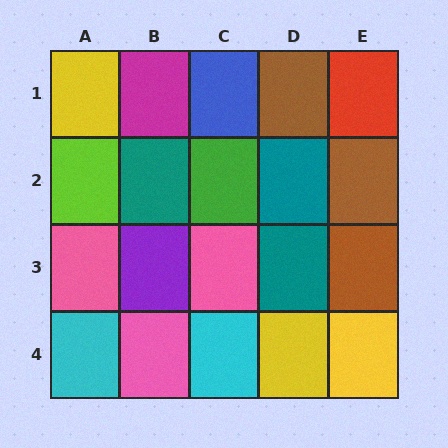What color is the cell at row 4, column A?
Cyan.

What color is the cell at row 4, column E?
Yellow.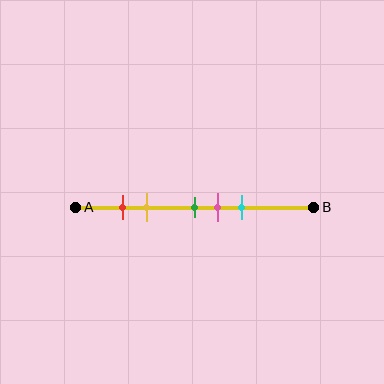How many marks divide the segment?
There are 5 marks dividing the segment.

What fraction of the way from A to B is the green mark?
The green mark is approximately 50% (0.5) of the way from A to B.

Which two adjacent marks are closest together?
The red and yellow marks are the closest adjacent pair.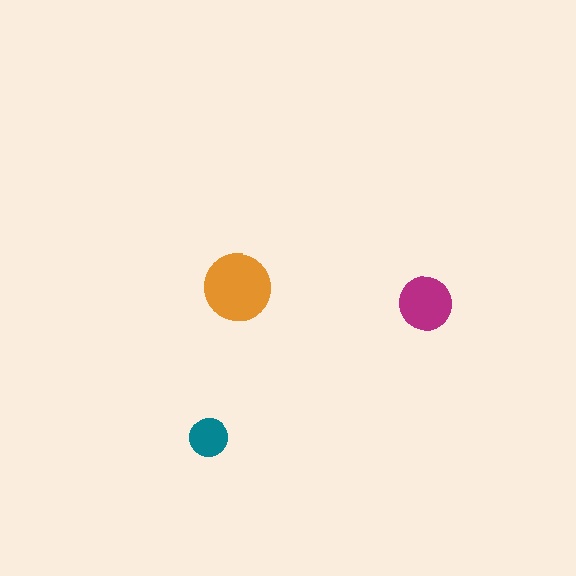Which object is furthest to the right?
The magenta circle is rightmost.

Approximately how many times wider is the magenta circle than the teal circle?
About 1.5 times wider.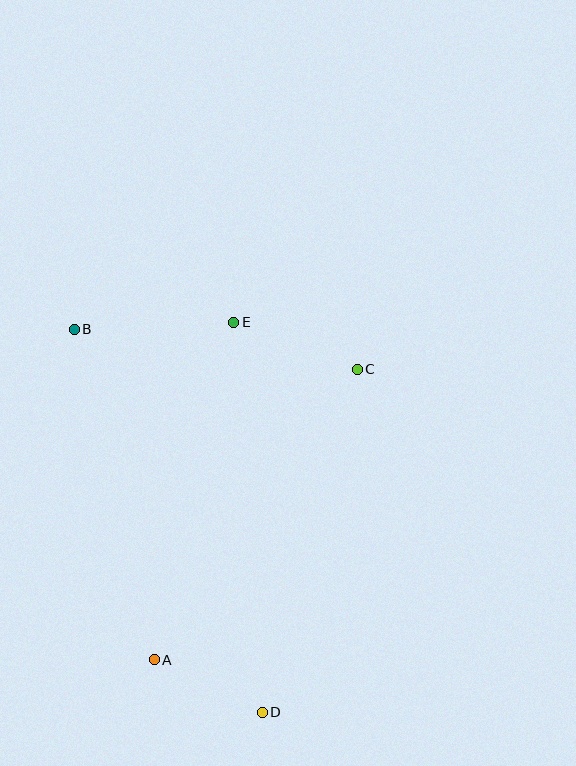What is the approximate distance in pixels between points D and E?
The distance between D and E is approximately 391 pixels.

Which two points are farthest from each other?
Points B and D are farthest from each other.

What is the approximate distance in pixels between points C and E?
The distance between C and E is approximately 132 pixels.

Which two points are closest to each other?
Points A and D are closest to each other.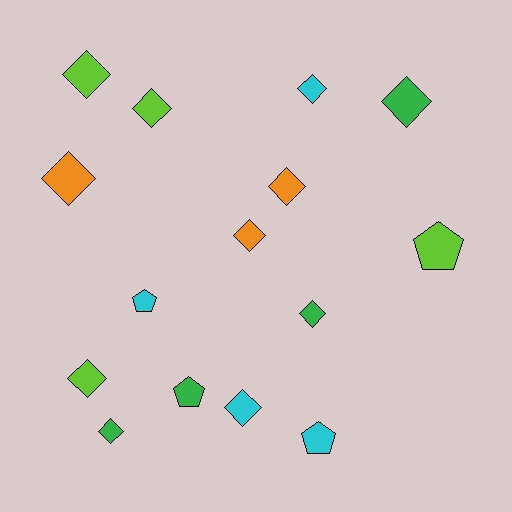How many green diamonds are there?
There are 3 green diamonds.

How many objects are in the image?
There are 15 objects.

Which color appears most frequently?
Cyan, with 4 objects.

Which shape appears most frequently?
Diamond, with 11 objects.